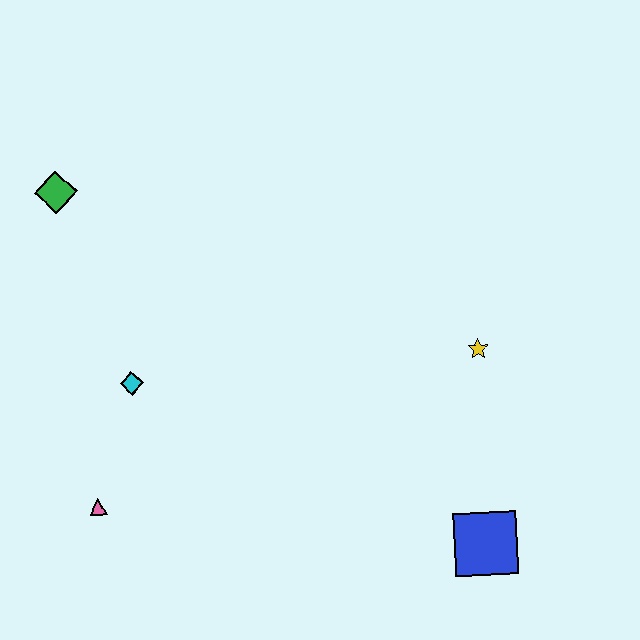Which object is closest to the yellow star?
The blue square is closest to the yellow star.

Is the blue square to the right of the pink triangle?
Yes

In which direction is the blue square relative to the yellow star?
The blue square is below the yellow star.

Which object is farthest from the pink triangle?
The yellow star is farthest from the pink triangle.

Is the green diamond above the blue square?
Yes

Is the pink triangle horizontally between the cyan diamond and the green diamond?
Yes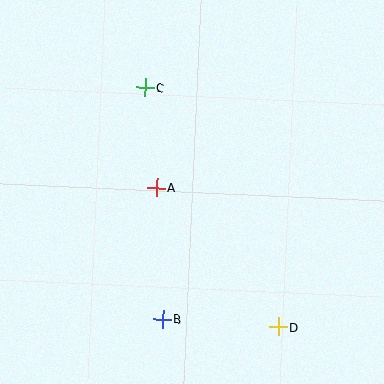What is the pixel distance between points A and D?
The distance between A and D is 185 pixels.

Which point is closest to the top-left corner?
Point C is closest to the top-left corner.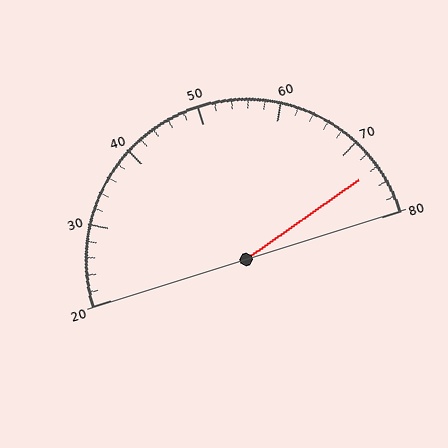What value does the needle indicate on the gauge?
The needle indicates approximately 74.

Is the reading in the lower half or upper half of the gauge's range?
The reading is in the upper half of the range (20 to 80).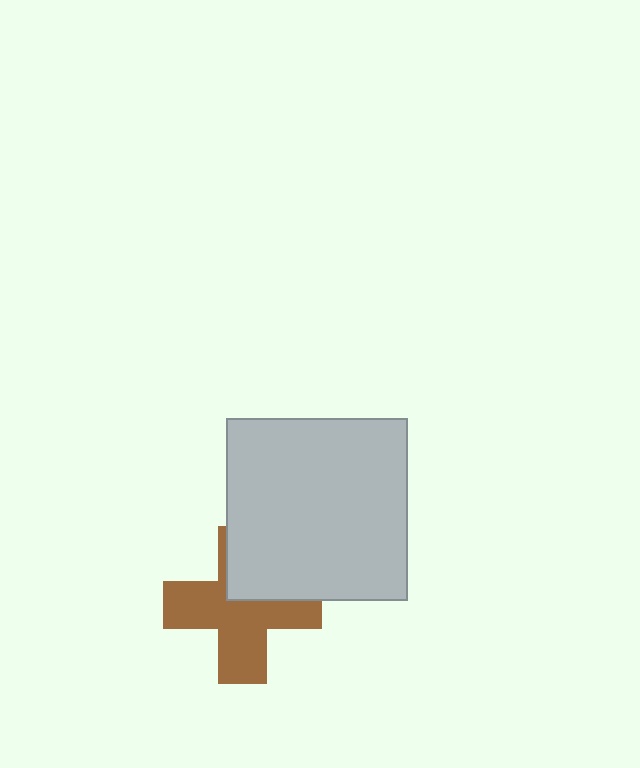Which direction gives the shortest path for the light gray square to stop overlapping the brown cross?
Moving up gives the shortest separation.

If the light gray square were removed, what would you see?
You would see the complete brown cross.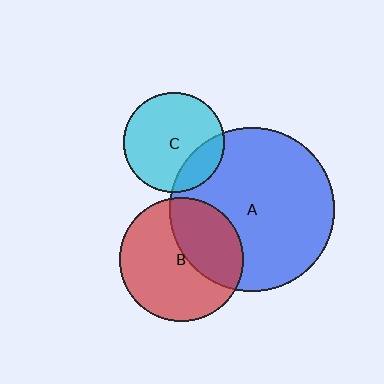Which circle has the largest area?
Circle A (blue).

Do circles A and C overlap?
Yes.